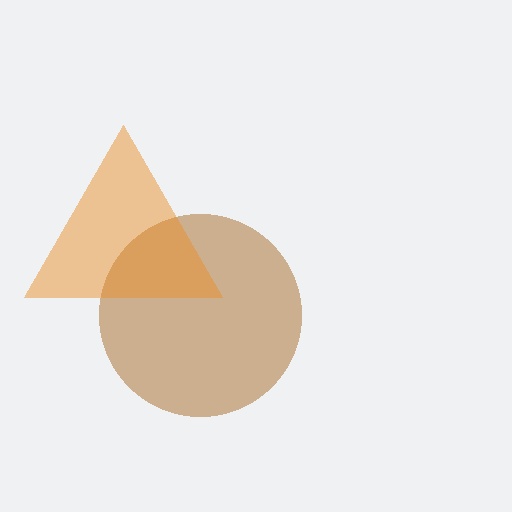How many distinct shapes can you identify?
There are 2 distinct shapes: a brown circle, an orange triangle.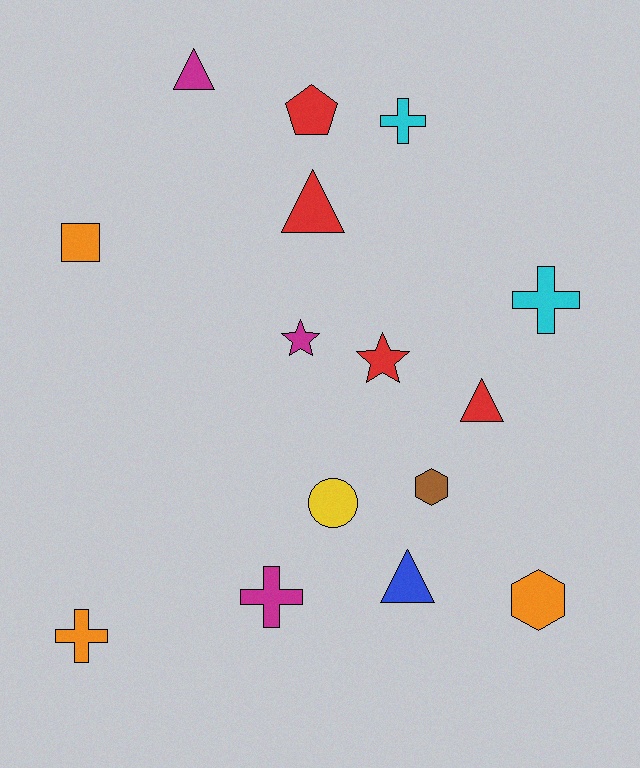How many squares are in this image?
There is 1 square.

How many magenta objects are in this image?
There are 3 magenta objects.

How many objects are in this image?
There are 15 objects.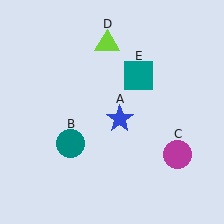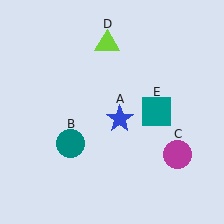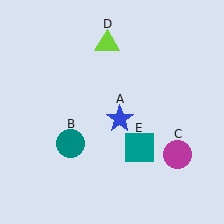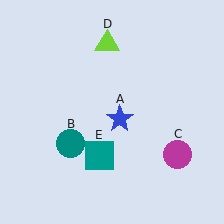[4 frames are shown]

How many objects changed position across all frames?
1 object changed position: teal square (object E).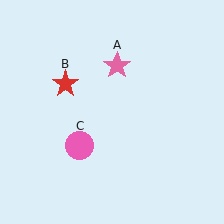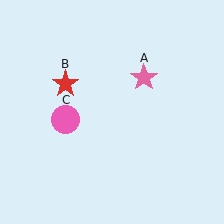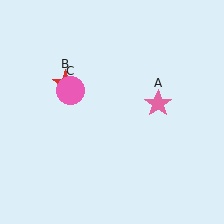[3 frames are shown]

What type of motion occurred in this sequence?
The pink star (object A), pink circle (object C) rotated clockwise around the center of the scene.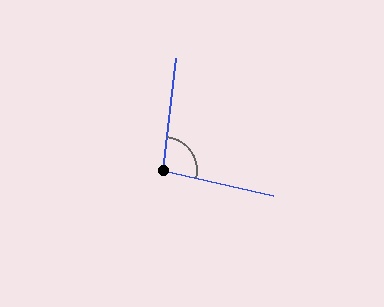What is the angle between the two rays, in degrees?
Approximately 96 degrees.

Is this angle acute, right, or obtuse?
It is obtuse.